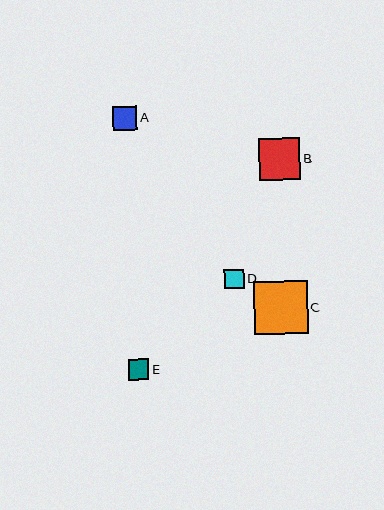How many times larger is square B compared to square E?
Square B is approximately 2.1 times the size of square E.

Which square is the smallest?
Square D is the smallest with a size of approximately 19 pixels.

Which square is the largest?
Square C is the largest with a size of approximately 54 pixels.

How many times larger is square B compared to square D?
Square B is approximately 2.2 times the size of square D.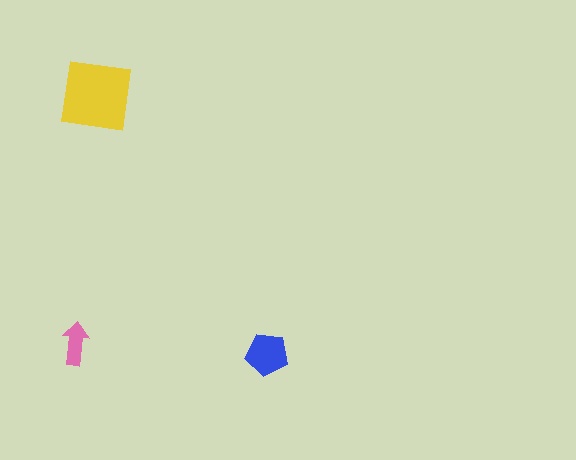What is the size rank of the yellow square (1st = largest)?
1st.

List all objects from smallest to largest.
The pink arrow, the blue pentagon, the yellow square.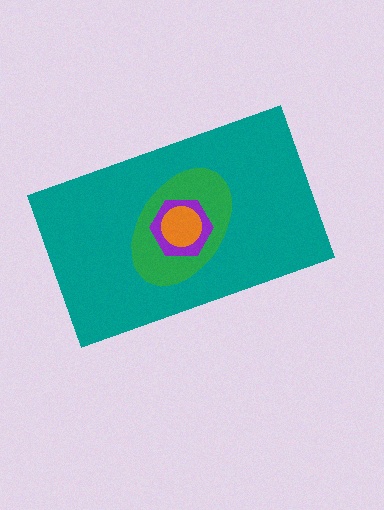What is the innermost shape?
The orange circle.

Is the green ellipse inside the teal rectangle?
Yes.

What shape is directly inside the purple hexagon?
The orange circle.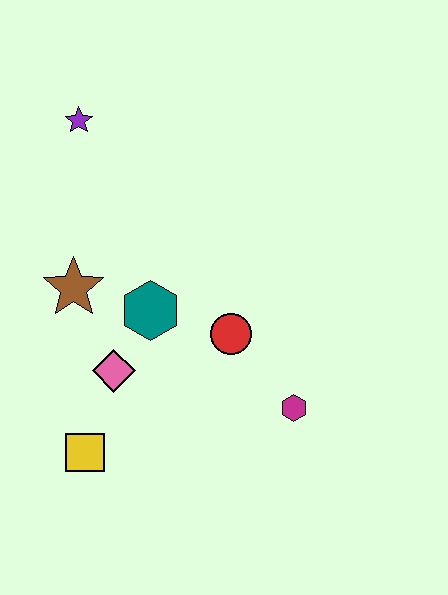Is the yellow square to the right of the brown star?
Yes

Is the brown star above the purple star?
No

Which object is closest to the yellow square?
The pink diamond is closest to the yellow square.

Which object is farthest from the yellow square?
The purple star is farthest from the yellow square.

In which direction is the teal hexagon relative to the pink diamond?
The teal hexagon is above the pink diamond.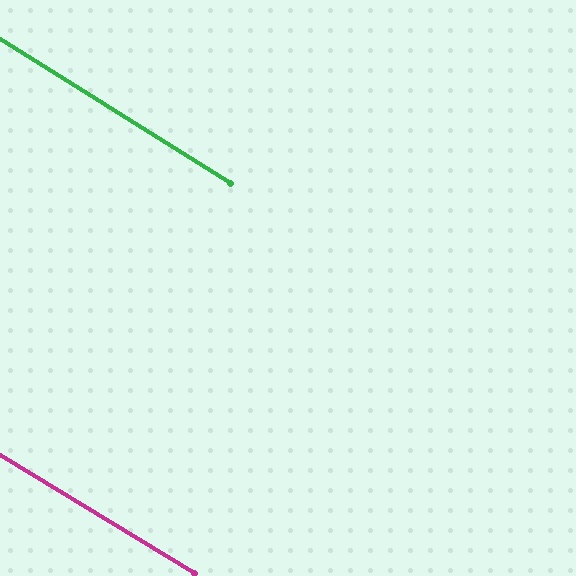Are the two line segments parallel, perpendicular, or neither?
Parallel — their directions differ by only 0.7°.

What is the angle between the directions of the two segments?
Approximately 1 degree.